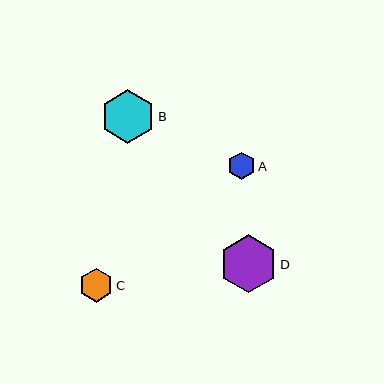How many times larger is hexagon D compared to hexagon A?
Hexagon D is approximately 2.1 times the size of hexagon A.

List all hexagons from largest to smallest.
From largest to smallest: D, B, C, A.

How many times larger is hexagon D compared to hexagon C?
Hexagon D is approximately 1.7 times the size of hexagon C.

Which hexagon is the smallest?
Hexagon A is the smallest with a size of approximately 27 pixels.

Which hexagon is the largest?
Hexagon D is the largest with a size of approximately 58 pixels.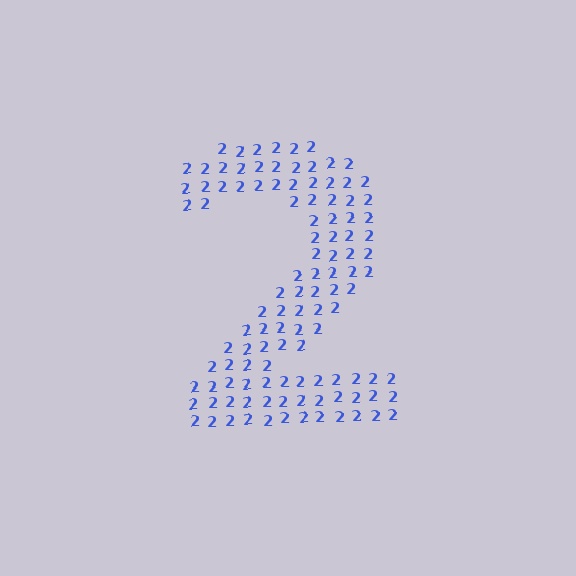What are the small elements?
The small elements are digit 2's.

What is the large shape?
The large shape is the digit 2.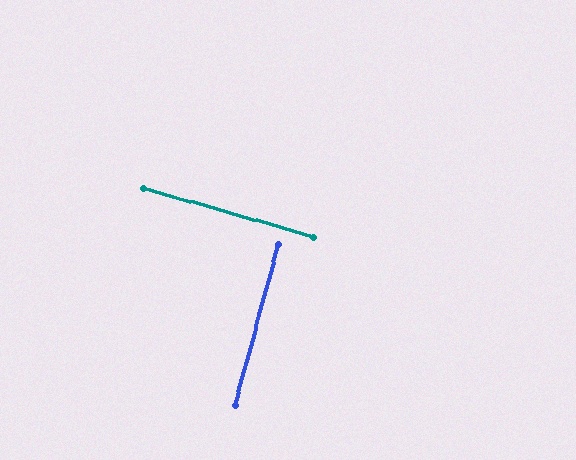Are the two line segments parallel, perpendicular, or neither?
Perpendicular — they meet at approximately 89°.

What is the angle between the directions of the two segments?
Approximately 89 degrees.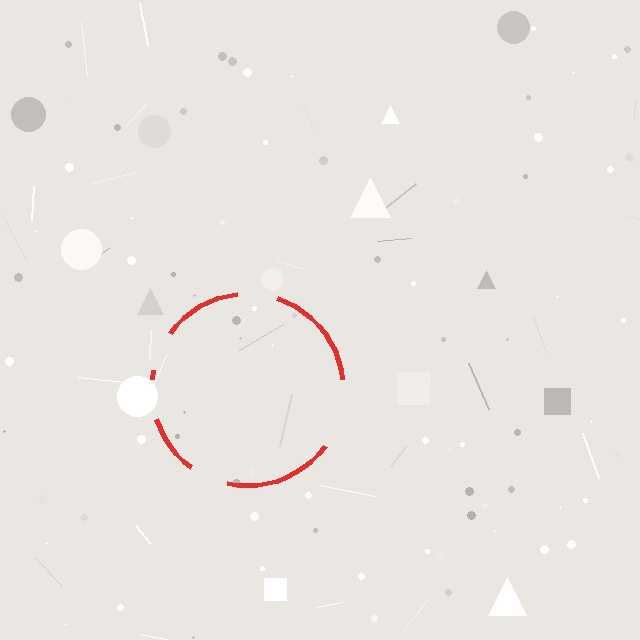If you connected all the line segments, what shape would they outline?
They would outline a circle.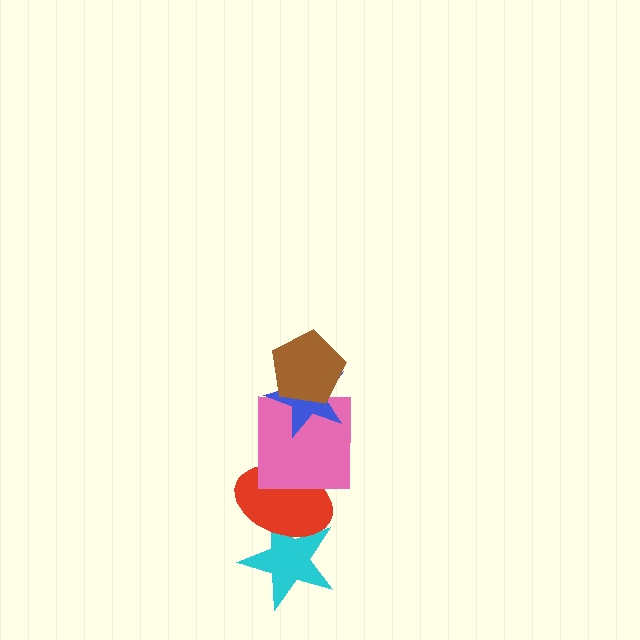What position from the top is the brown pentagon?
The brown pentagon is 1st from the top.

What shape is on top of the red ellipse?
The pink square is on top of the red ellipse.